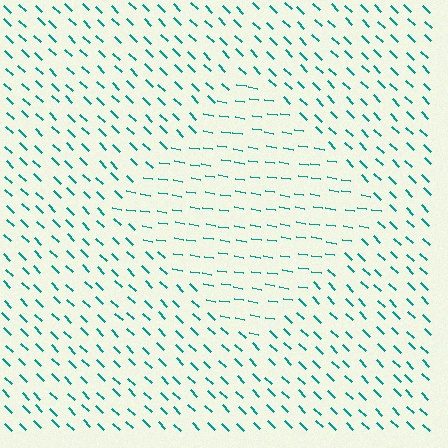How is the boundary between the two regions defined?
The boundary is defined purely by a change in line orientation (approximately 35 degrees difference). All lines are the same color and thickness.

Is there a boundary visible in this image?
Yes, there is a texture boundary formed by a change in line orientation.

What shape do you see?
I see a diamond.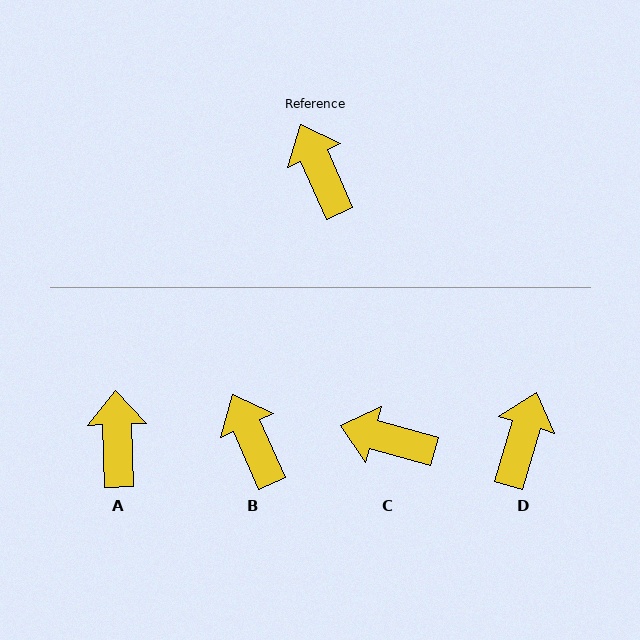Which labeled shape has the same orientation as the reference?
B.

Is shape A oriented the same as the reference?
No, it is off by about 22 degrees.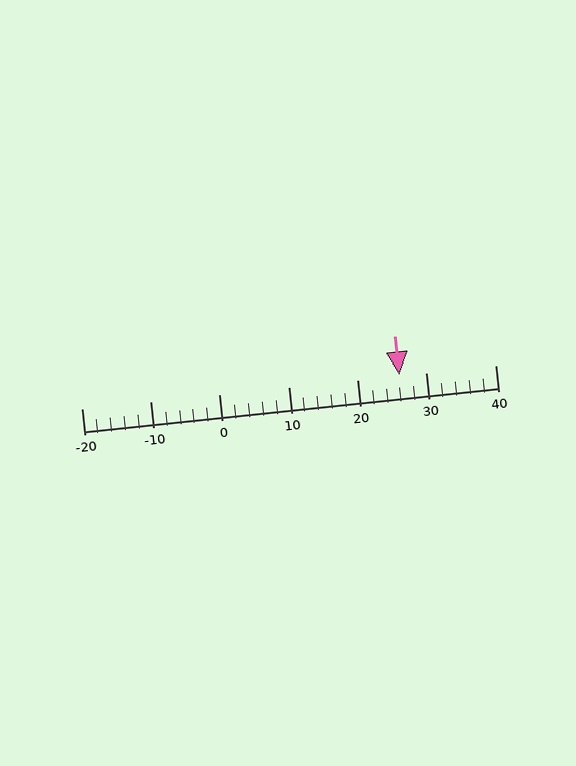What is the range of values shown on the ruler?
The ruler shows values from -20 to 40.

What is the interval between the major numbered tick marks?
The major tick marks are spaced 10 units apart.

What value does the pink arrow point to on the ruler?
The pink arrow points to approximately 26.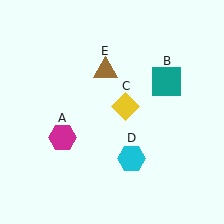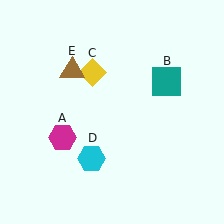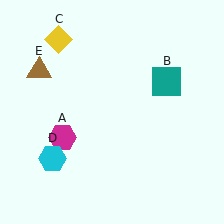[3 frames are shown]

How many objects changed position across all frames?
3 objects changed position: yellow diamond (object C), cyan hexagon (object D), brown triangle (object E).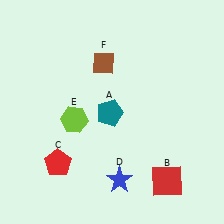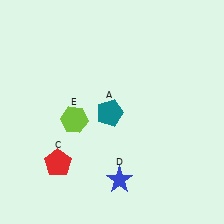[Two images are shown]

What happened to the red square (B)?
The red square (B) was removed in Image 2. It was in the bottom-right area of Image 1.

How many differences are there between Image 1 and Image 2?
There are 2 differences between the two images.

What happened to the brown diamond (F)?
The brown diamond (F) was removed in Image 2. It was in the top-left area of Image 1.